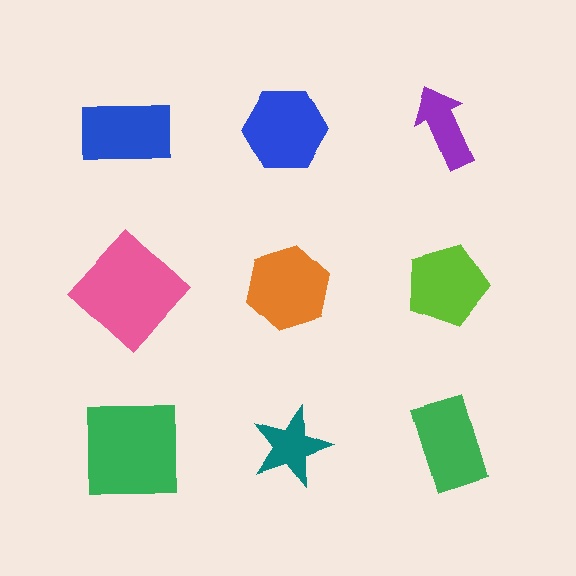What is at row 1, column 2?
A blue hexagon.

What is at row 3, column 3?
A green rectangle.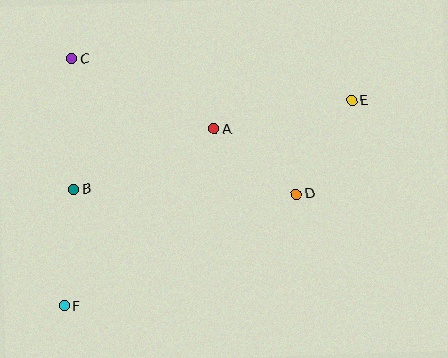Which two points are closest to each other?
Points A and D are closest to each other.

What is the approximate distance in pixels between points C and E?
The distance between C and E is approximately 283 pixels.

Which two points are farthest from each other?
Points E and F are farthest from each other.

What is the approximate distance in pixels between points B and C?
The distance between B and C is approximately 130 pixels.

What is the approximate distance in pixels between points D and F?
The distance between D and F is approximately 257 pixels.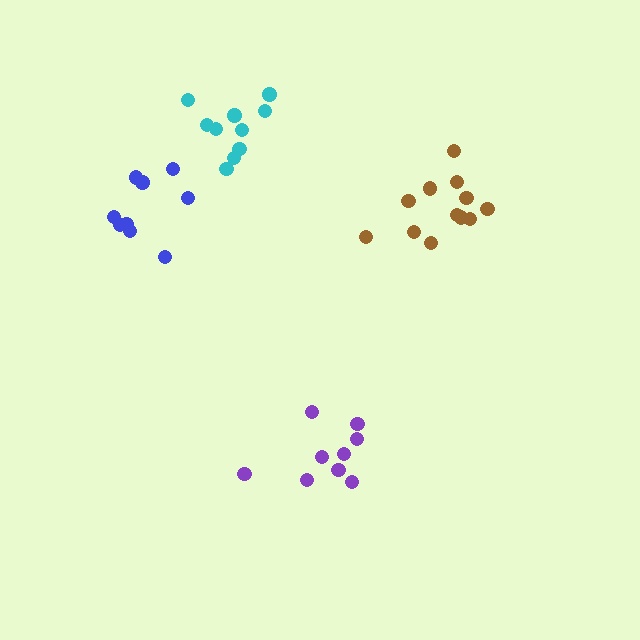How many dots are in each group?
Group 1: 12 dots, Group 2: 9 dots, Group 3: 9 dots, Group 4: 10 dots (40 total).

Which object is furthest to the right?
The brown cluster is rightmost.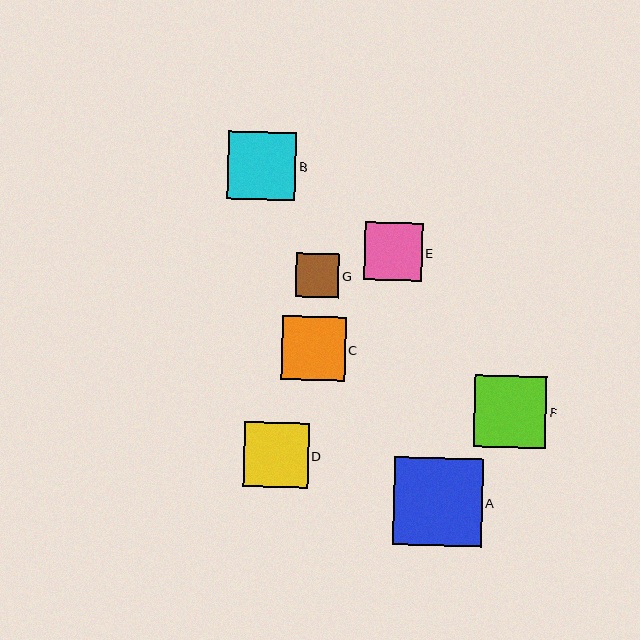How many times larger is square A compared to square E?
Square A is approximately 1.5 times the size of square E.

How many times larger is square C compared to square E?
Square C is approximately 1.1 times the size of square E.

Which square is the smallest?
Square G is the smallest with a size of approximately 43 pixels.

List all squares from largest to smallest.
From largest to smallest: A, F, B, D, C, E, G.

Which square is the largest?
Square A is the largest with a size of approximately 89 pixels.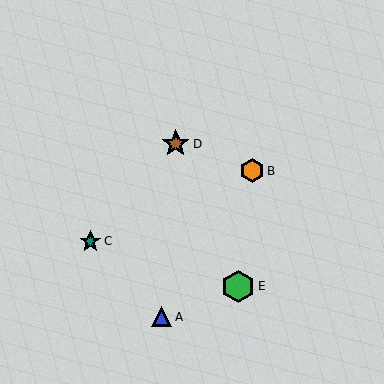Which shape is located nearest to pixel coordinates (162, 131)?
The brown star (labeled D) at (176, 144) is nearest to that location.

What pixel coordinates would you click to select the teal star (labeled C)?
Click at (90, 241) to select the teal star C.